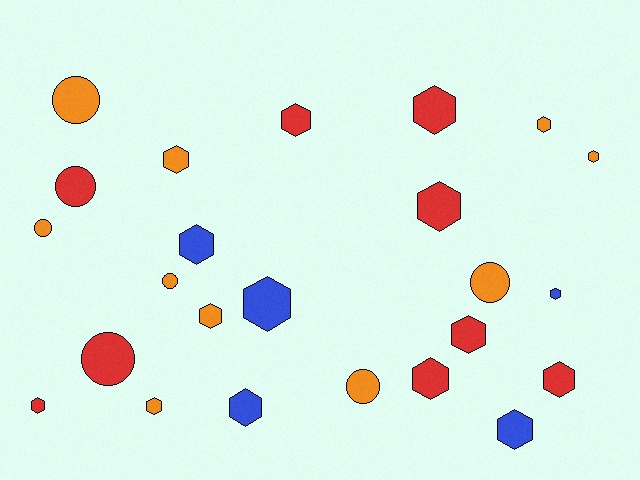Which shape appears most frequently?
Hexagon, with 17 objects.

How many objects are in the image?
There are 24 objects.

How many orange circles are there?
There are 5 orange circles.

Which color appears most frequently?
Orange, with 10 objects.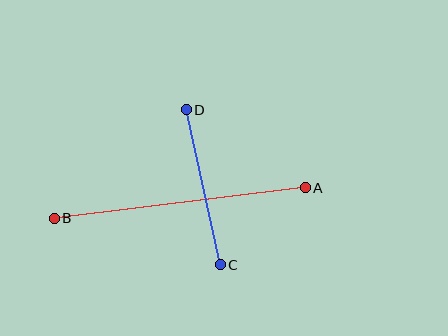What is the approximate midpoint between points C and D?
The midpoint is at approximately (203, 187) pixels.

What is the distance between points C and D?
The distance is approximately 159 pixels.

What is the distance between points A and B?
The distance is approximately 253 pixels.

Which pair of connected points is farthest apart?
Points A and B are farthest apart.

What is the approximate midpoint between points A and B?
The midpoint is at approximately (180, 203) pixels.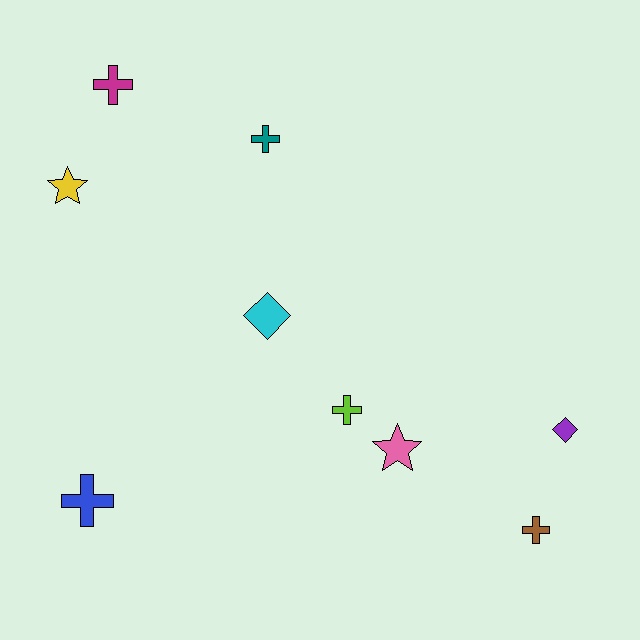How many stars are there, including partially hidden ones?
There are 2 stars.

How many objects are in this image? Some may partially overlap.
There are 9 objects.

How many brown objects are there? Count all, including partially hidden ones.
There is 1 brown object.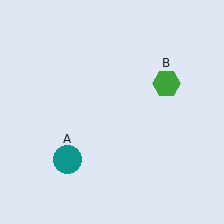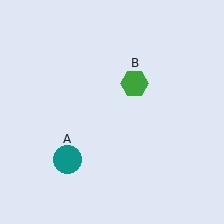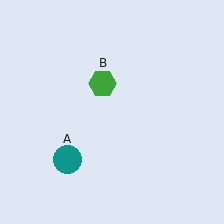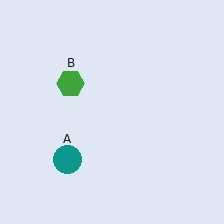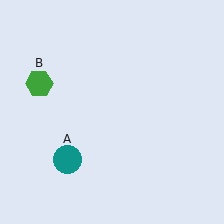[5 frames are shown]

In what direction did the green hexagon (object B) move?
The green hexagon (object B) moved left.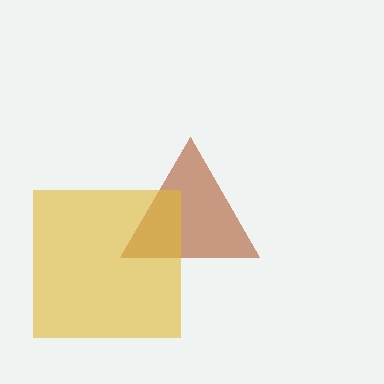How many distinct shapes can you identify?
There are 2 distinct shapes: a brown triangle, a yellow square.